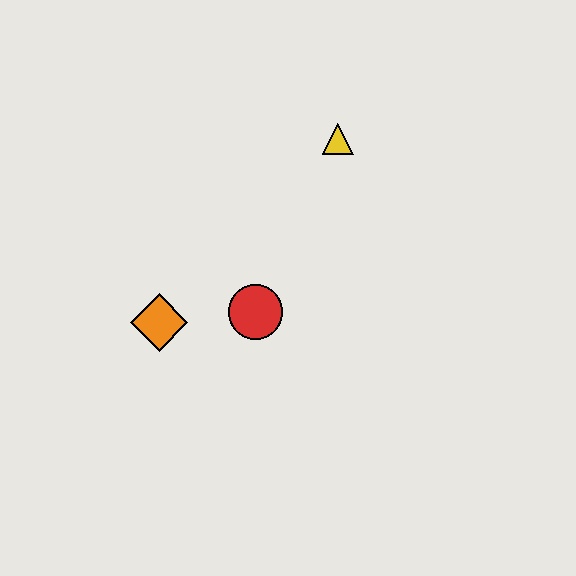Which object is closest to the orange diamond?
The red circle is closest to the orange diamond.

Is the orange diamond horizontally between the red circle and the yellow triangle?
No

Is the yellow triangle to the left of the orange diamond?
No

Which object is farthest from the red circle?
The yellow triangle is farthest from the red circle.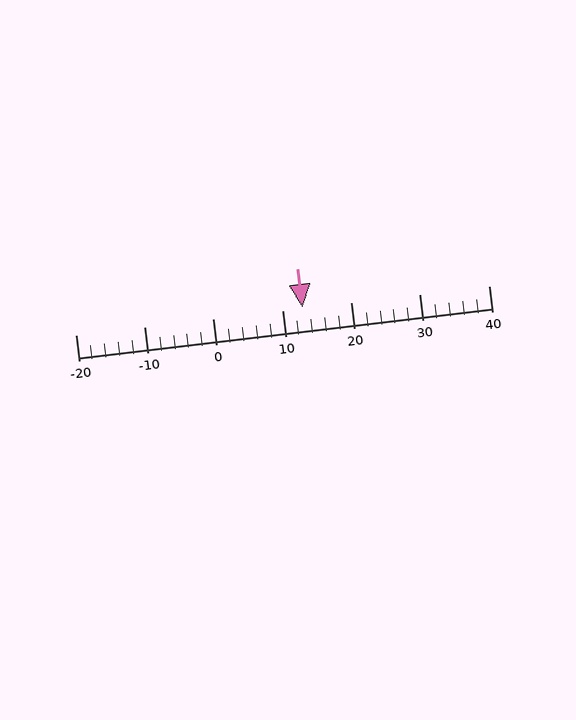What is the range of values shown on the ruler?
The ruler shows values from -20 to 40.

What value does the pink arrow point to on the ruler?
The pink arrow points to approximately 13.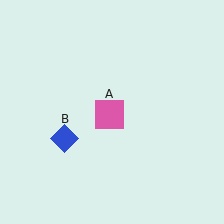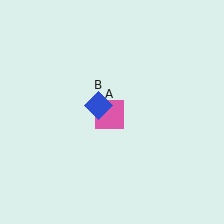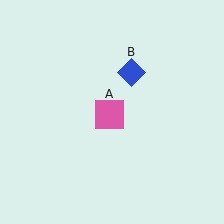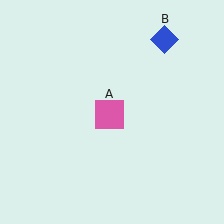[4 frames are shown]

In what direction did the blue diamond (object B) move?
The blue diamond (object B) moved up and to the right.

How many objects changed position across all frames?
1 object changed position: blue diamond (object B).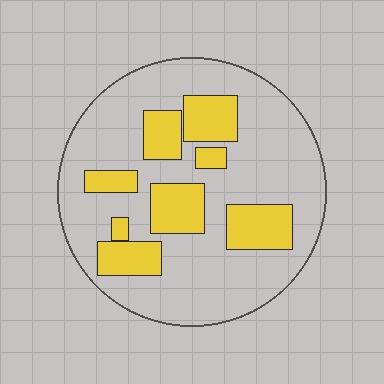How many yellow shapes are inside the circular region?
8.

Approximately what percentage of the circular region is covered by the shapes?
Approximately 25%.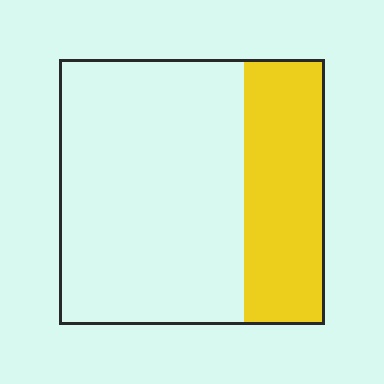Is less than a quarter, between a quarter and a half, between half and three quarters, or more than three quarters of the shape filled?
Between a quarter and a half.